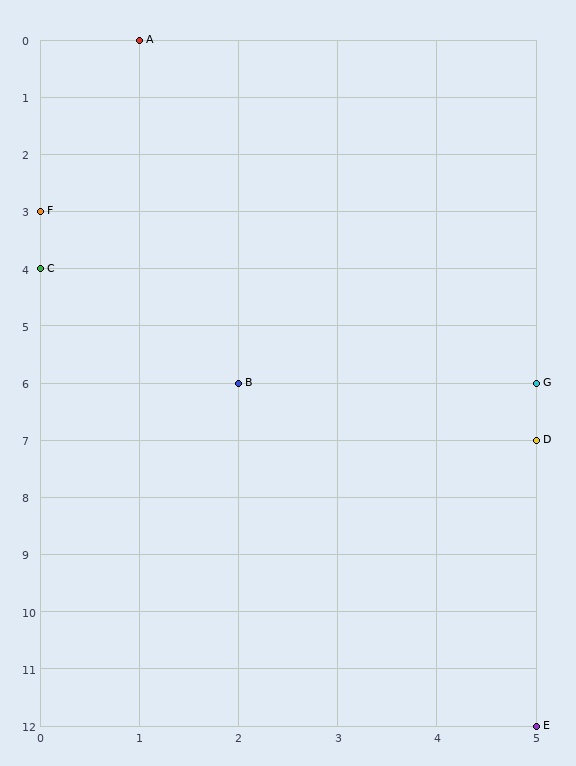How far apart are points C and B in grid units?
Points C and B are 2 columns and 2 rows apart (about 2.8 grid units diagonally).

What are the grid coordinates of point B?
Point B is at grid coordinates (2, 6).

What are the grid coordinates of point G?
Point G is at grid coordinates (5, 6).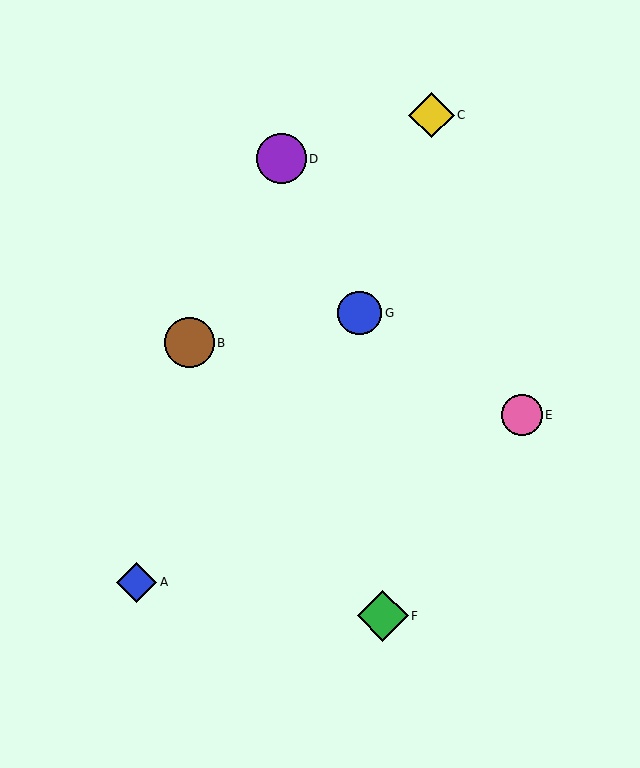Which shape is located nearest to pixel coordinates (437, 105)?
The yellow diamond (labeled C) at (431, 115) is nearest to that location.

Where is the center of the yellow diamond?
The center of the yellow diamond is at (431, 115).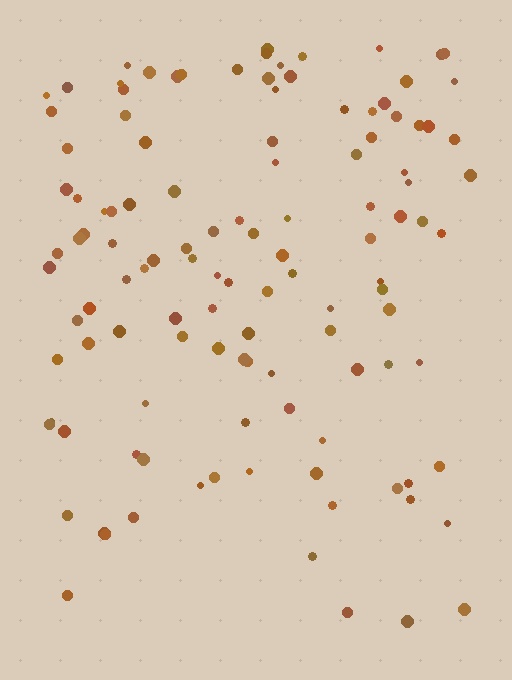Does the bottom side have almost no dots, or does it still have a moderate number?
Still a moderate number, just noticeably fewer than the top.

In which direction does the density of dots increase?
From bottom to top, with the top side densest.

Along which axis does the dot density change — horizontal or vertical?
Vertical.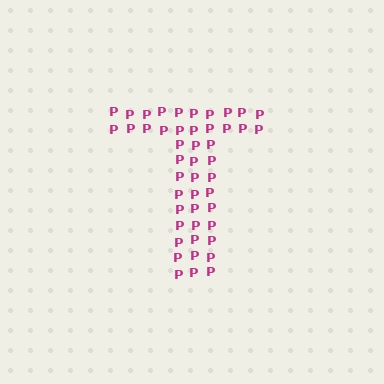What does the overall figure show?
The overall figure shows the letter T.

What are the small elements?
The small elements are letter P's.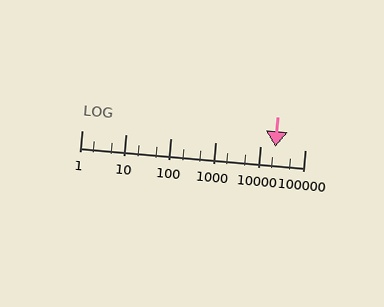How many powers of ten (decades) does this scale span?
The scale spans 5 decades, from 1 to 100000.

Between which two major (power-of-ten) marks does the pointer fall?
The pointer is between 10000 and 100000.